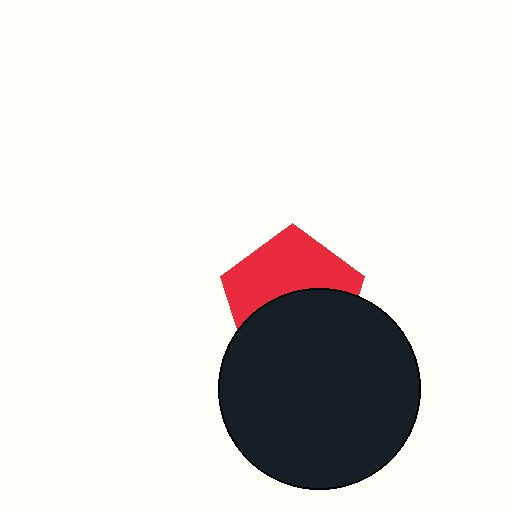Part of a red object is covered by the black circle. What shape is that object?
It is a pentagon.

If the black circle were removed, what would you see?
You would see the complete red pentagon.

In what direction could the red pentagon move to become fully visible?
The red pentagon could move up. That would shift it out from behind the black circle entirely.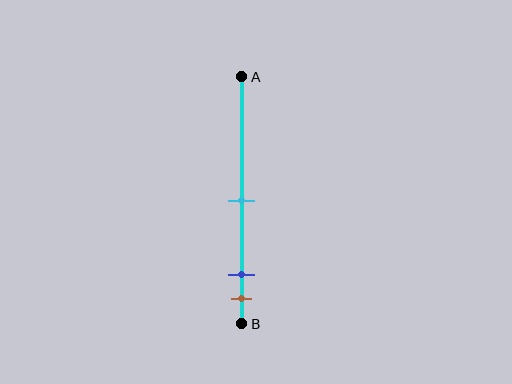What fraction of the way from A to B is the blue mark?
The blue mark is approximately 80% (0.8) of the way from A to B.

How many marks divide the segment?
There are 3 marks dividing the segment.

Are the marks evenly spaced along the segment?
No, the marks are not evenly spaced.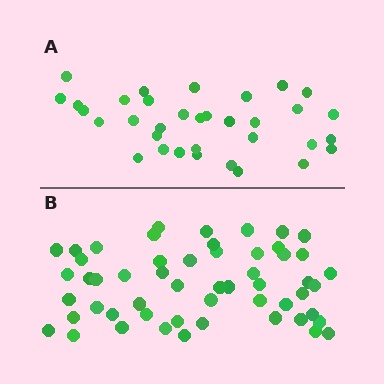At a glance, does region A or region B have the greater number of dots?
Region B (the bottom region) has more dots.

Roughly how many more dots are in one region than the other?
Region B has approximately 20 more dots than region A.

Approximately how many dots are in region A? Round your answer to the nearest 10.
About 30 dots. (The exact count is 34, which rounds to 30.)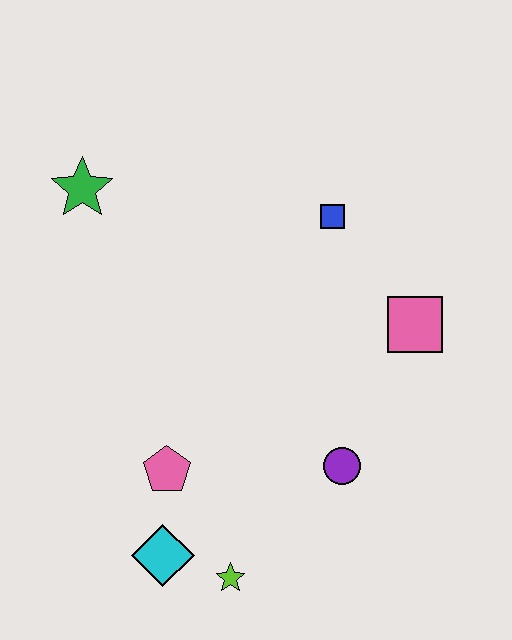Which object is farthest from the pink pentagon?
The blue square is farthest from the pink pentagon.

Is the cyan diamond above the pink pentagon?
No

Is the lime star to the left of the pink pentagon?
No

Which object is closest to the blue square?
The pink square is closest to the blue square.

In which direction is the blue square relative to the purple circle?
The blue square is above the purple circle.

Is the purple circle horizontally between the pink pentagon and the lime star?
No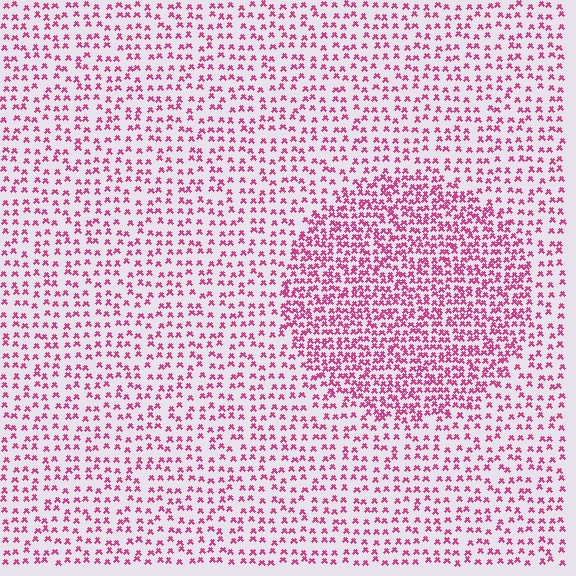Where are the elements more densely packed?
The elements are more densely packed inside the circle boundary.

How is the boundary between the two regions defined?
The boundary is defined by a change in element density (approximately 2.0x ratio). All elements are the same color, size, and shape.